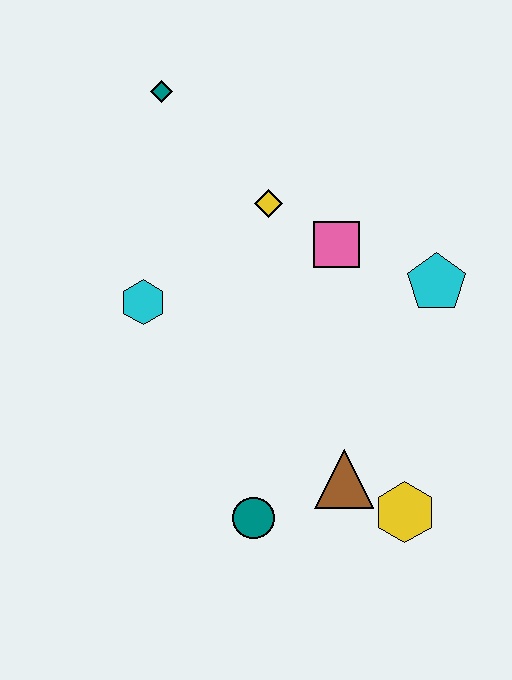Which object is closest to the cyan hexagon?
The yellow diamond is closest to the cyan hexagon.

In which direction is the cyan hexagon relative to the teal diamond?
The cyan hexagon is below the teal diamond.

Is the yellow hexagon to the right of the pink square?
Yes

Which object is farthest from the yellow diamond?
The yellow hexagon is farthest from the yellow diamond.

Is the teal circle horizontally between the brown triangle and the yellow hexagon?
No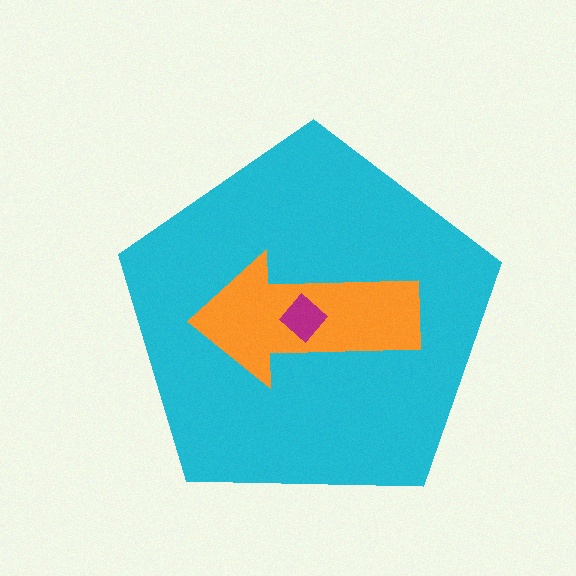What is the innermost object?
The magenta diamond.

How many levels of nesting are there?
3.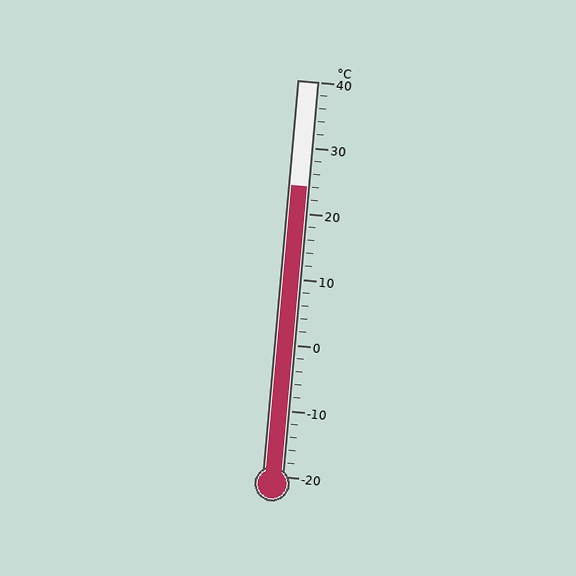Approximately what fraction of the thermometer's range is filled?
The thermometer is filled to approximately 75% of its range.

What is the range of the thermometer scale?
The thermometer scale ranges from -20°C to 40°C.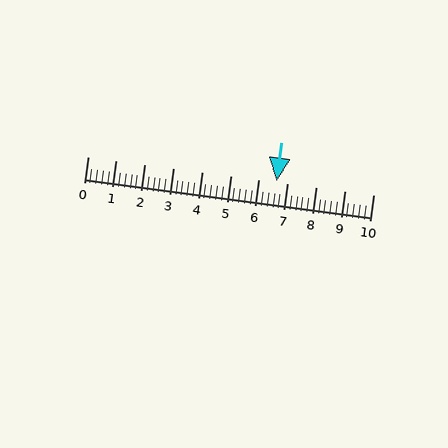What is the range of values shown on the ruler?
The ruler shows values from 0 to 10.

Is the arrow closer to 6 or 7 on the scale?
The arrow is closer to 7.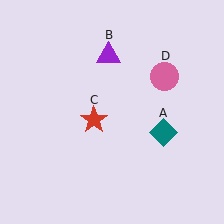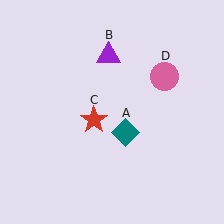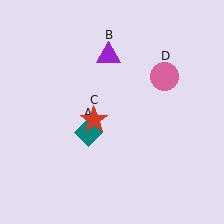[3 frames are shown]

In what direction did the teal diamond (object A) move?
The teal diamond (object A) moved left.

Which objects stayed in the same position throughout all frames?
Purple triangle (object B) and red star (object C) and pink circle (object D) remained stationary.